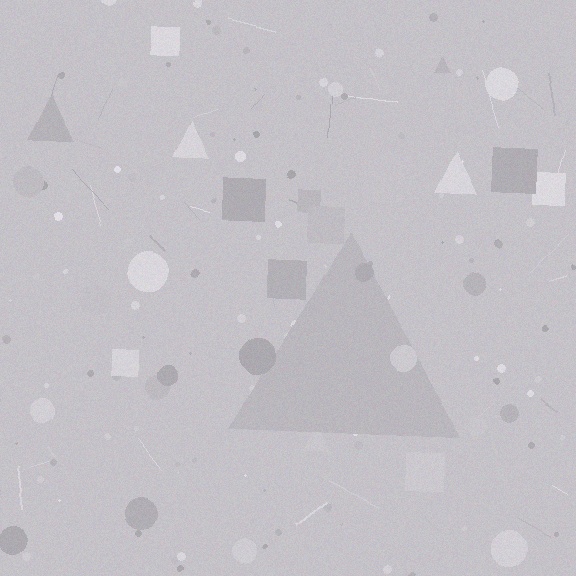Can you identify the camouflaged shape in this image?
The camouflaged shape is a triangle.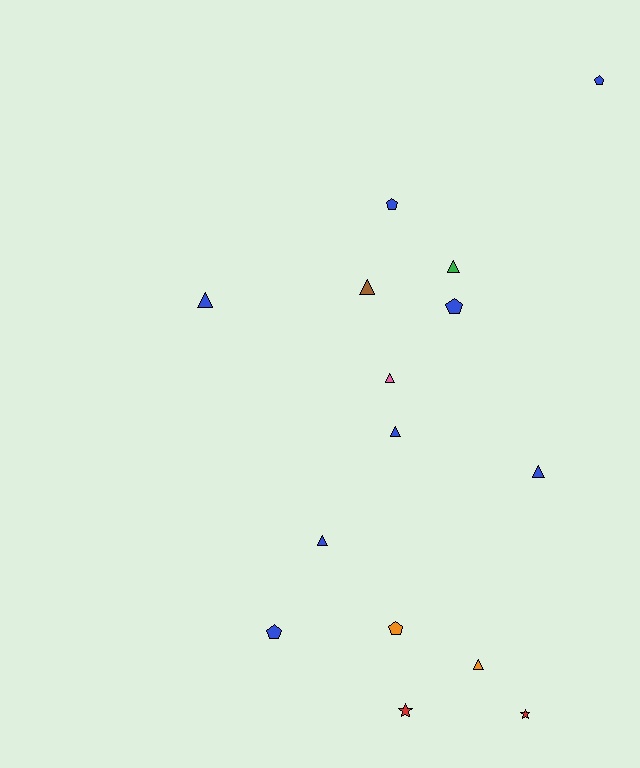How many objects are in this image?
There are 15 objects.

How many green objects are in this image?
There is 1 green object.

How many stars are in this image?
There are 2 stars.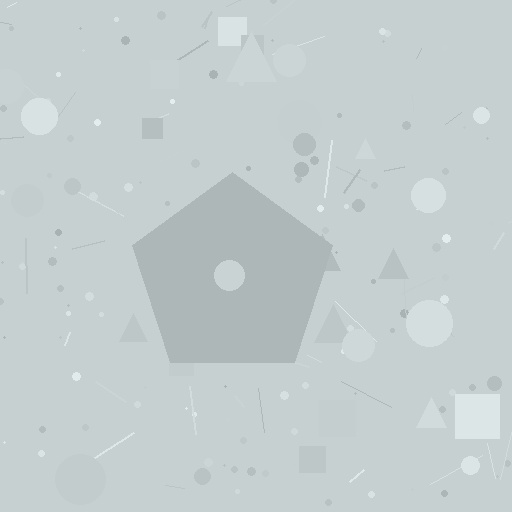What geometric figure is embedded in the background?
A pentagon is embedded in the background.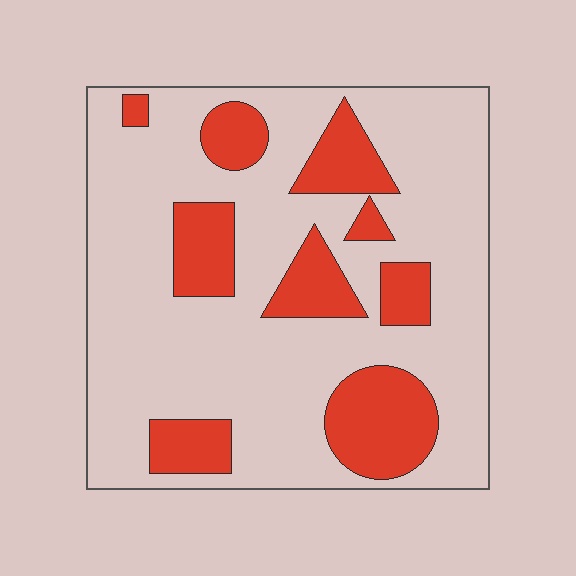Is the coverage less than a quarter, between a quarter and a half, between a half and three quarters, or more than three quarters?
Between a quarter and a half.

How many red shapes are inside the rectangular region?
9.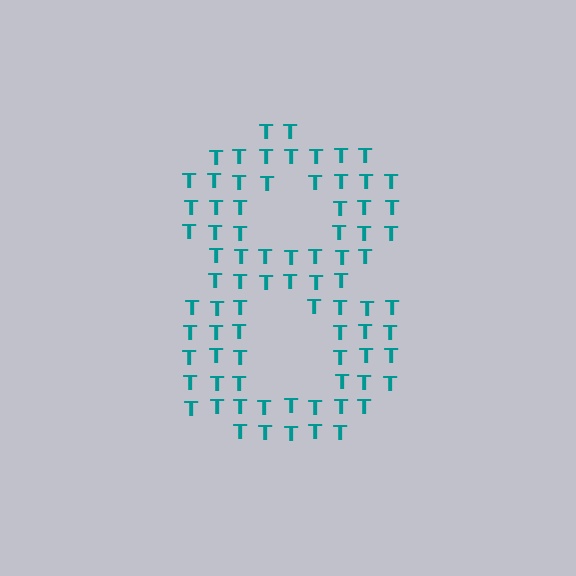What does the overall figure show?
The overall figure shows the digit 8.